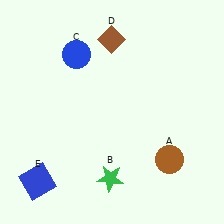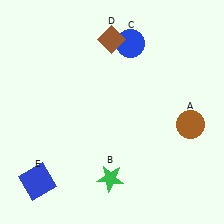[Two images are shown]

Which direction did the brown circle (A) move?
The brown circle (A) moved up.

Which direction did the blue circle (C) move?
The blue circle (C) moved right.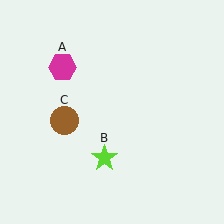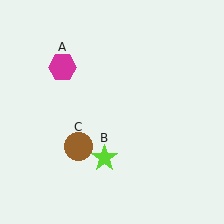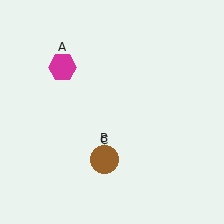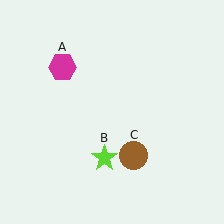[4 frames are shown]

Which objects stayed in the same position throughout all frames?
Magenta hexagon (object A) and lime star (object B) remained stationary.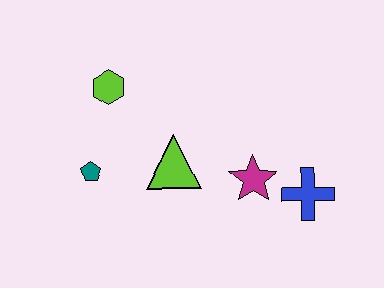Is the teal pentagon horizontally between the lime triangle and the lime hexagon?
No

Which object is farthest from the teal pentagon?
The blue cross is farthest from the teal pentagon.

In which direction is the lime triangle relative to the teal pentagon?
The lime triangle is to the right of the teal pentagon.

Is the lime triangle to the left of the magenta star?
Yes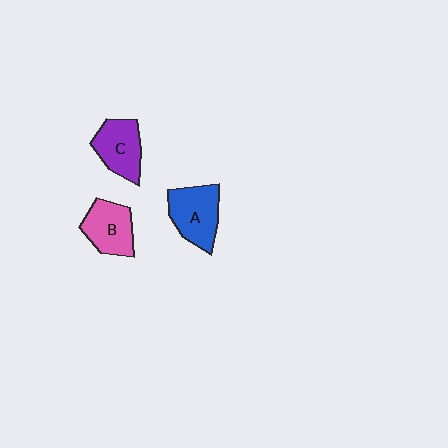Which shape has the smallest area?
Shape B (pink).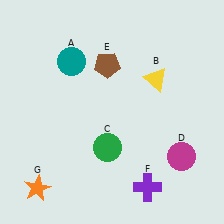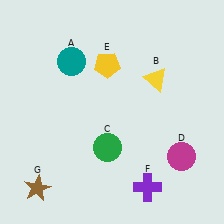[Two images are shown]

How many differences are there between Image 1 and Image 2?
There are 2 differences between the two images.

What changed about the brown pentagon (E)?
In Image 1, E is brown. In Image 2, it changed to yellow.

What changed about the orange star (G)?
In Image 1, G is orange. In Image 2, it changed to brown.